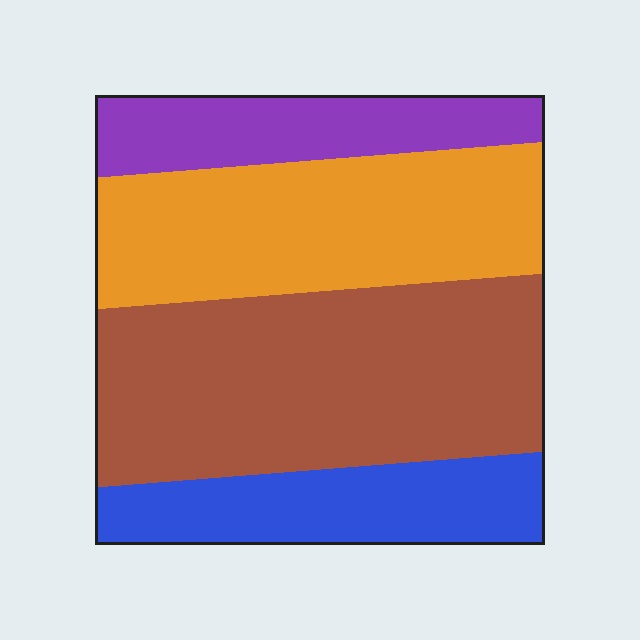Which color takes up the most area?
Brown, at roughly 40%.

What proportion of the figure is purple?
Purple takes up less than a quarter of the figure.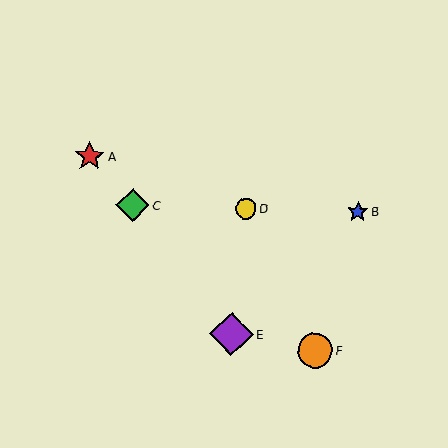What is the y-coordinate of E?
Object E is at y≈334.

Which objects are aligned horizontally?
Objects B, C, D are aligned horizontally.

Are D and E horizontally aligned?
No, D is at y≈209 and E is at y≈334.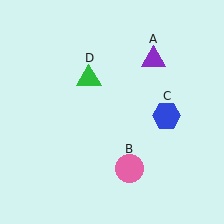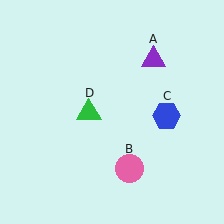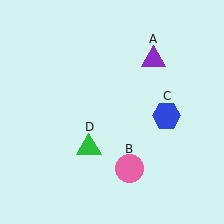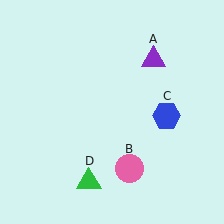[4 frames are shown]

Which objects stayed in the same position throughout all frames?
Purple triangle (object A) and pink circle (object B) and blue hexagon (object C) remained stationary.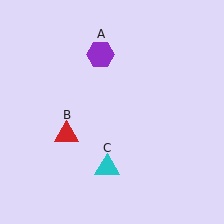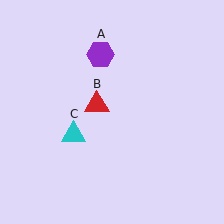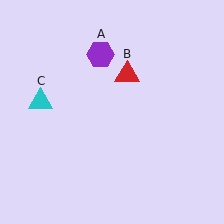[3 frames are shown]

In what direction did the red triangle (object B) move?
The red triangle (object B) moved up and to the right.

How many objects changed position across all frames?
2 objects changed position: red triangle (object B), cyan triangle (object C).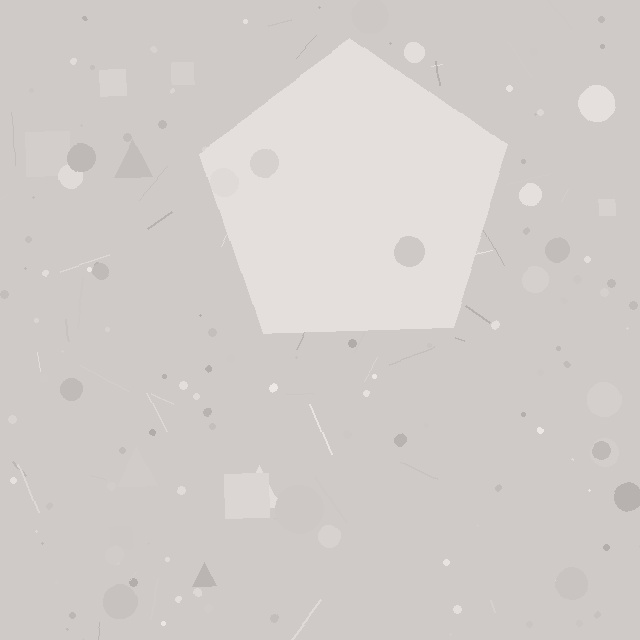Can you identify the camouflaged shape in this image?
The camouflaged shape is a pentagon.